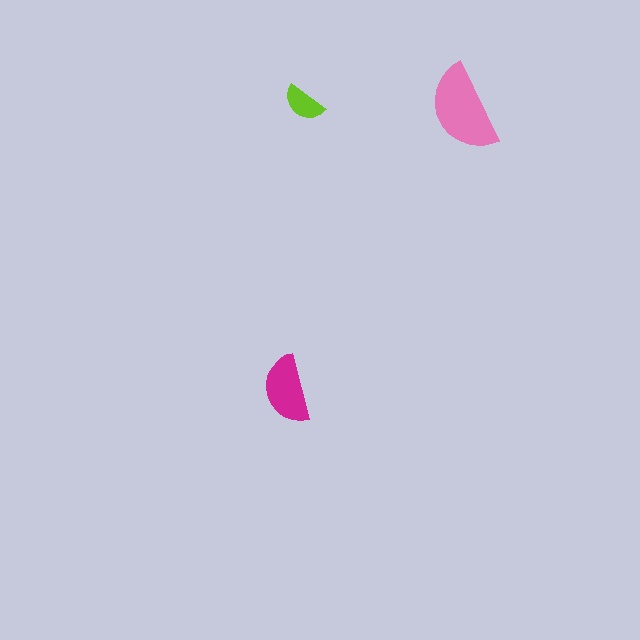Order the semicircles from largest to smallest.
the pink one, the magenta one, the lime one.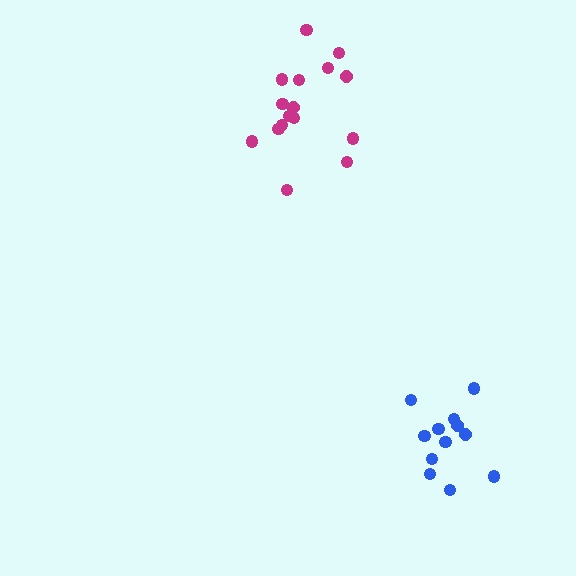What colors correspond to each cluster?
The clusters are colored: magenta, blue.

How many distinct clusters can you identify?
There are 2 distinct clusters.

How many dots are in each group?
Group 1: 16 dots, Group 2: 12 dots (28 total).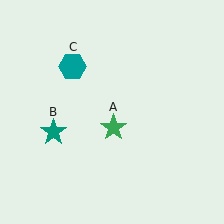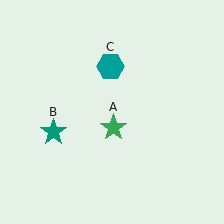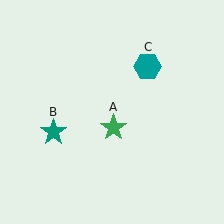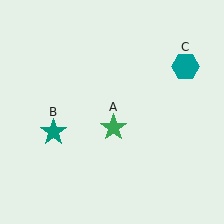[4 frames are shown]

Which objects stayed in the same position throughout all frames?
Green star (object A) and teal star (object B) remained stationary.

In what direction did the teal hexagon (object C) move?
The teal hexagon (object C) moved right.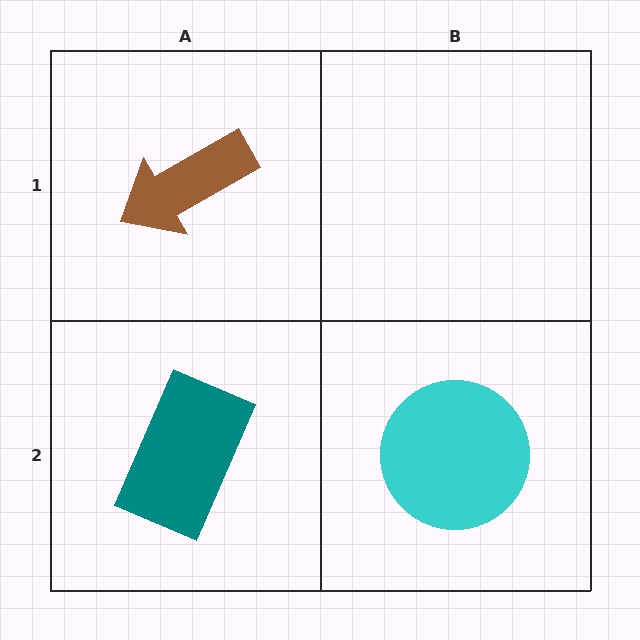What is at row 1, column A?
A brown arrow.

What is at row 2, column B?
A cyan circle.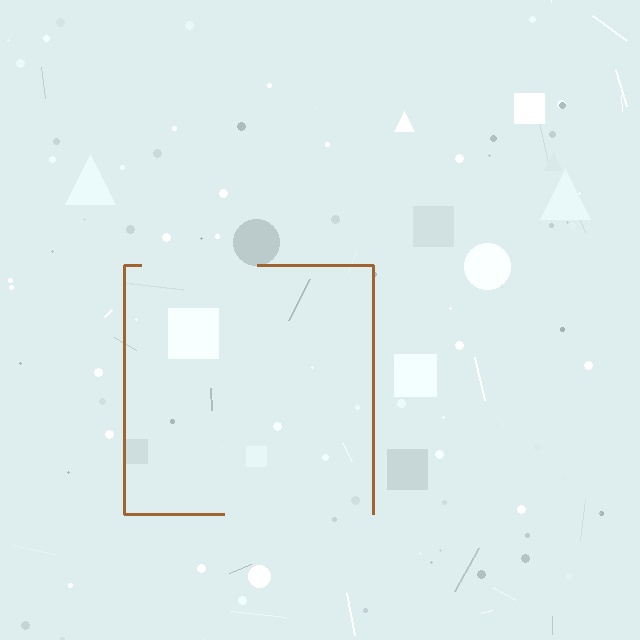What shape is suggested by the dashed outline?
The dashed outline suggests a square.